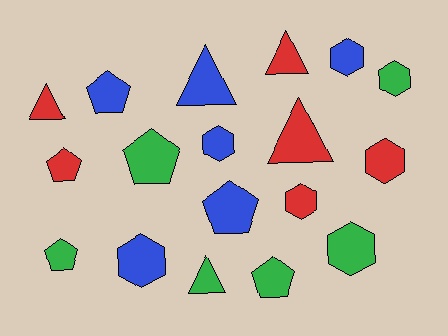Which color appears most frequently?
Blue, with 6 objects.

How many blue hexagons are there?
There are 3 blue hexagons.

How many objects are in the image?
There are 18 objects.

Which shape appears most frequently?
Hexagon, with 7 objects.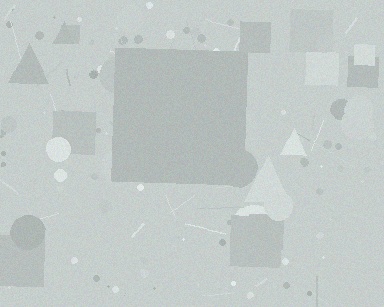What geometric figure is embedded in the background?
A square is embedded in the background.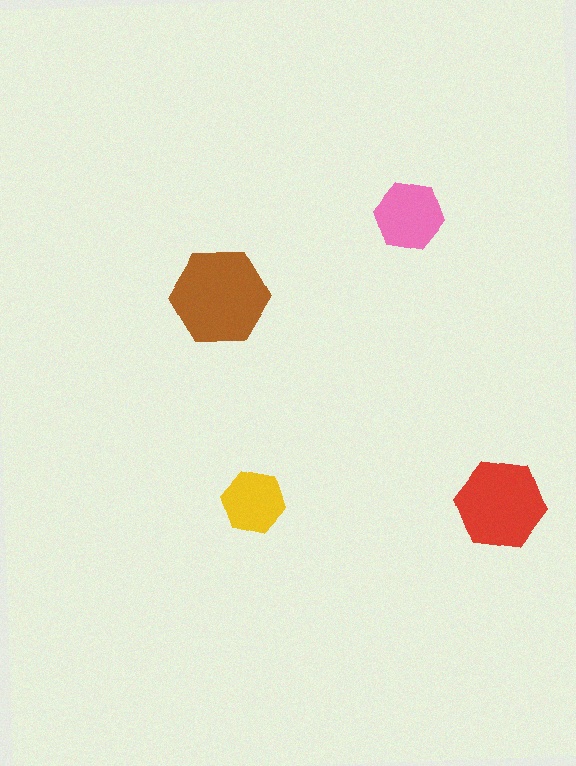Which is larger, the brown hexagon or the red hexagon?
The brown one.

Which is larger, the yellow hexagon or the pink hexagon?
The pink one.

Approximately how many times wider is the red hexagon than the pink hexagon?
About 1.5 times wider.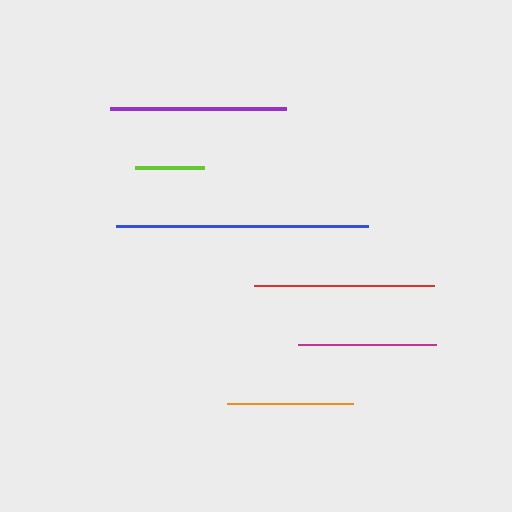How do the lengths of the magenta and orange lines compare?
The magenta and orange lines are approximately the same length.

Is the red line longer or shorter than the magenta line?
The red line is longer than the magenta line.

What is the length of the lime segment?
The lime segment is approximately 69 pixels long.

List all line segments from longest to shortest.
From longest to shortest: blue, red, purple, magenta, orange, lime.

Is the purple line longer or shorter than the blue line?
The blue line is longer than the purple line.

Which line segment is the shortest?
The lime line is the shortest at approximately 69 pixels.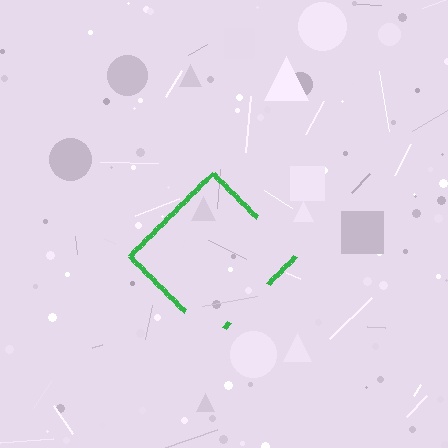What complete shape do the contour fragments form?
The contour fragments form a diamond.